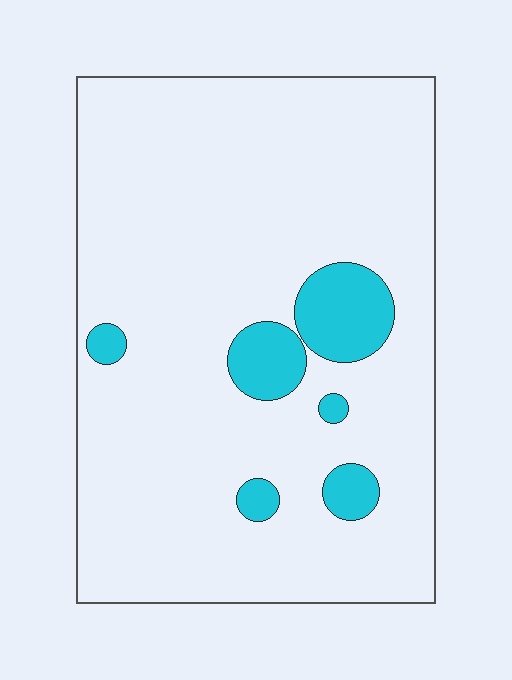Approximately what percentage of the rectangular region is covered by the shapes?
Approximately 10%.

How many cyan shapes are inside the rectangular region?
6.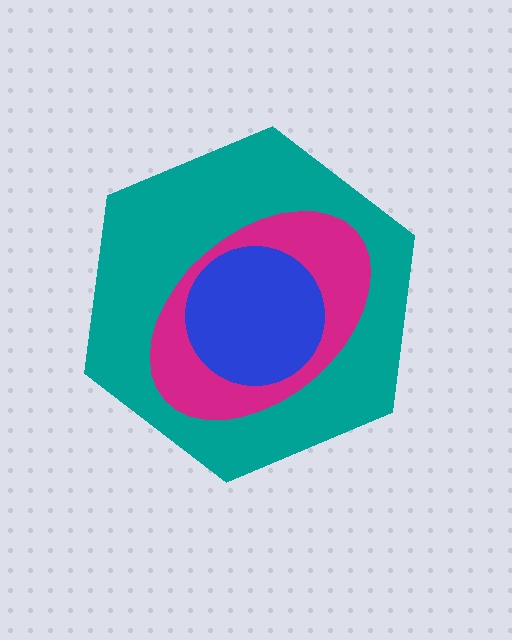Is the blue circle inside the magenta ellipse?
Yes.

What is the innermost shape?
The blue circle.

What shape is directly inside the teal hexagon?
The magenta ellipse.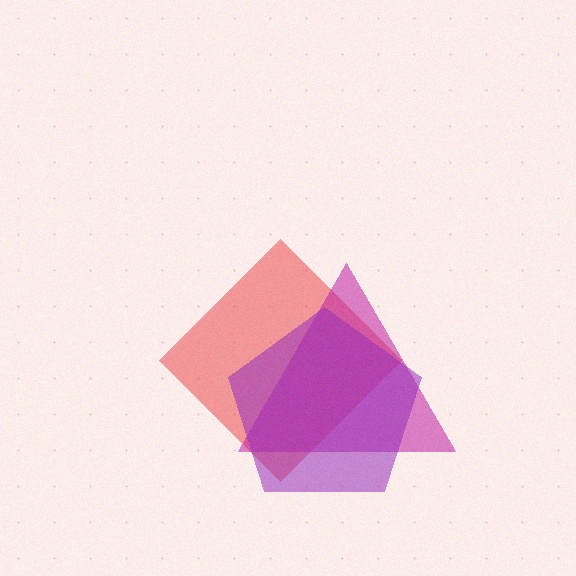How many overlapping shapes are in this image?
There are 3 overlapping shapes in the image.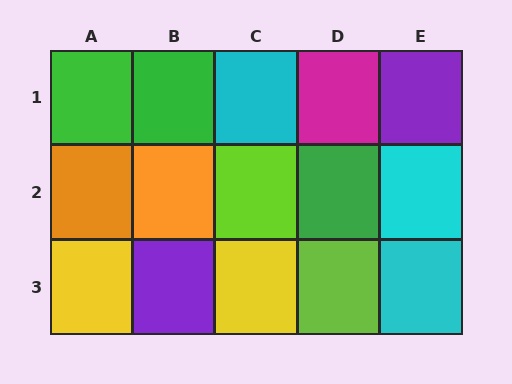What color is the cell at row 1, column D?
Magenta.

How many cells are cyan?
3 cells are cyan.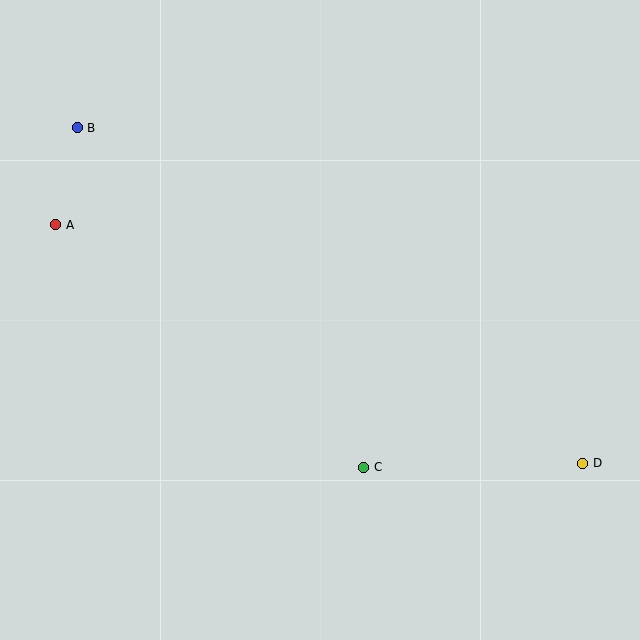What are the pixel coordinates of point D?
Point D is at (583, 463).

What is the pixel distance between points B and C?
The distance between B and C is 445 pixels.